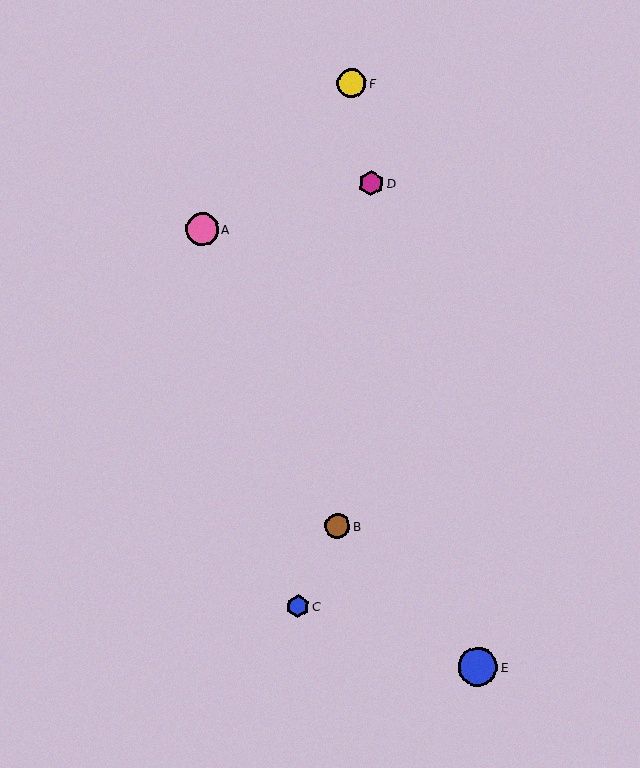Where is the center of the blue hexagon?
The center of the blue hexagon is at (298, 606).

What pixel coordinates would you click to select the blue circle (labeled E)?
Click at (478, 667) to select the blue circle E.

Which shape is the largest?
The blue circle (labeled E) is the largest.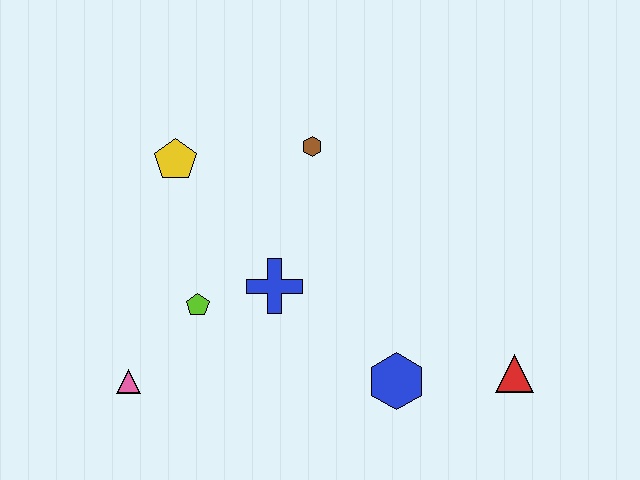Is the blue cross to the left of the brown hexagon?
Yes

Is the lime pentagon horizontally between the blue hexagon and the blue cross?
No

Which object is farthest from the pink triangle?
The red triangle is farthest from the pink triangle.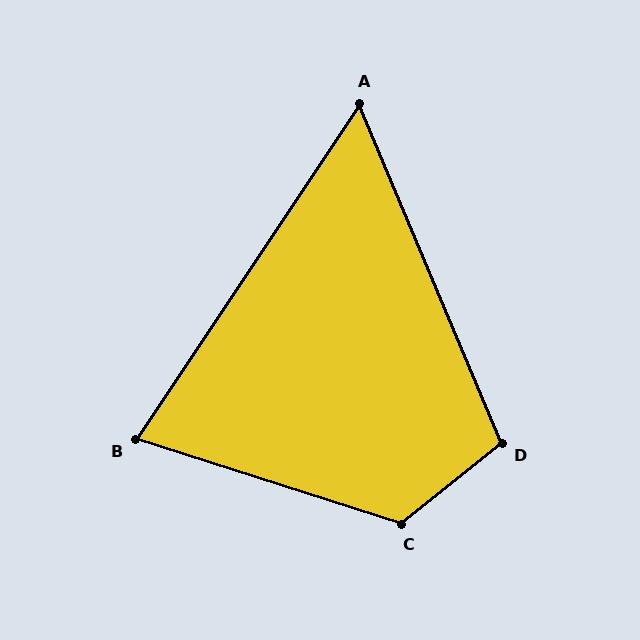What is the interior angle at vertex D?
Approximately 106 degrees (obtuse).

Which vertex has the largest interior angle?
C, at approximately 124 degrees.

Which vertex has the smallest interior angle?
A, at approximately 56 degrees.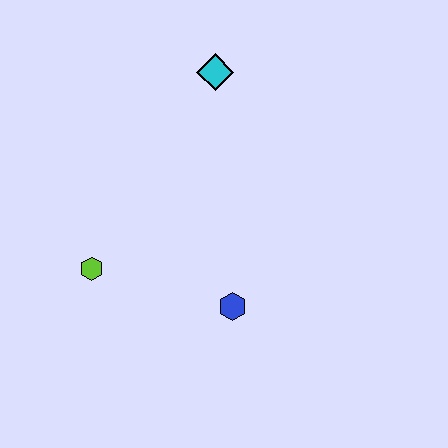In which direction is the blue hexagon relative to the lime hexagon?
The blue hexagon is to the right of the lime hexagon.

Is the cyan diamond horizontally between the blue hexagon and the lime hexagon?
Yes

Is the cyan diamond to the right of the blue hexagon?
No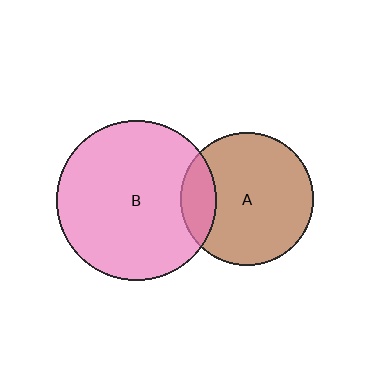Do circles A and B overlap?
Yes.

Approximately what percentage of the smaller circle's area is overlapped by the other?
Approximately 15%.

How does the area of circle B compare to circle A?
Approximately 1.5 times.